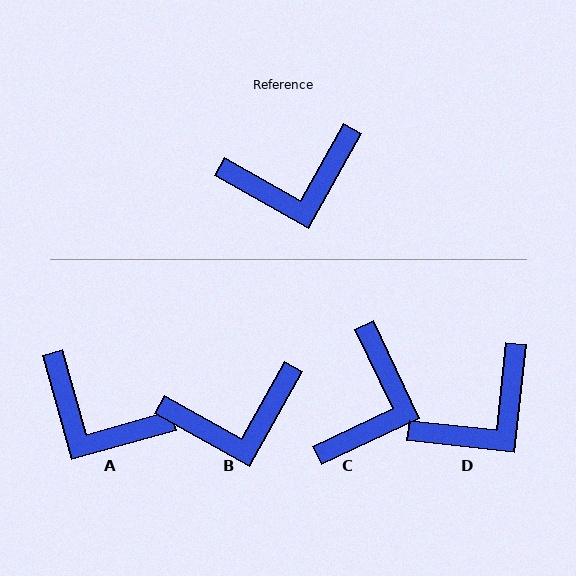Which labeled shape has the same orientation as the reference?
B.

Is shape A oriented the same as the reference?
No, it is off by about 45 degrees.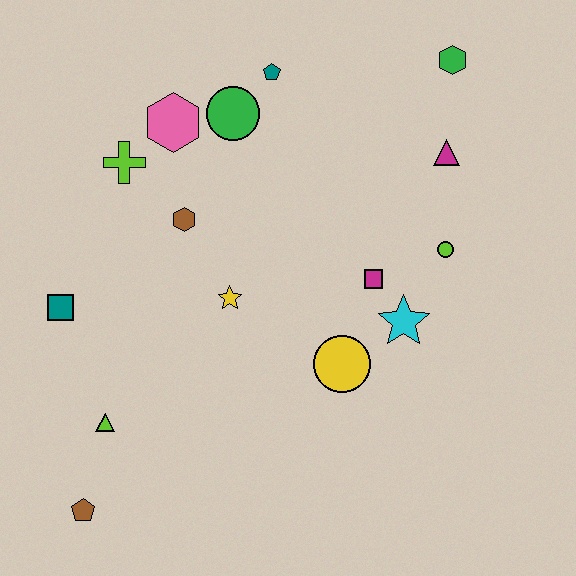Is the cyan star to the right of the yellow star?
Yes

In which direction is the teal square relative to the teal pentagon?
The teal square is below the teal pentagon.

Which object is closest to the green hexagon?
The magenta triangle is closest to the green hexagon.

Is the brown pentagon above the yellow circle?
No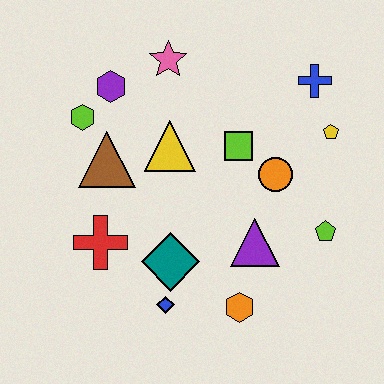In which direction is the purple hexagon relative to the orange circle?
The purple hexagon is to the left of the orange circle.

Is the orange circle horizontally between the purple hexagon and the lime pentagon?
Yes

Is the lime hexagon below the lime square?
No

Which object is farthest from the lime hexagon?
The lime pentagon is farthest from the lime hexagon.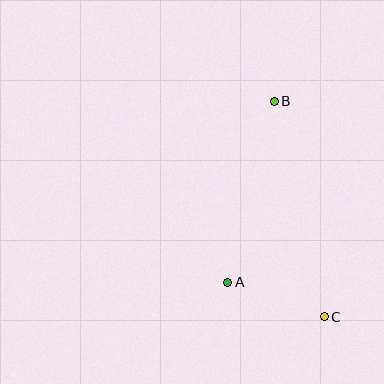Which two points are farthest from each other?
Points B and C are farthest from each other.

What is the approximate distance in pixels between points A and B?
The distance between A and B is approximately 187 pixels.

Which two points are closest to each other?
Points A and C are closest to each other.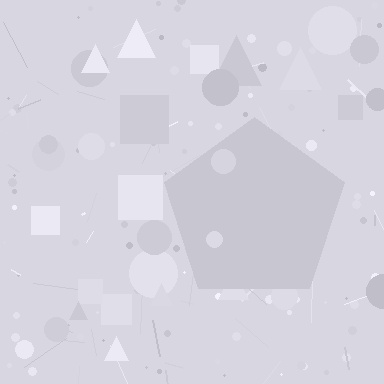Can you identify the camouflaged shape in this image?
The camouflaged shape is a pentagon.